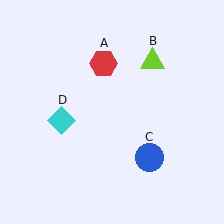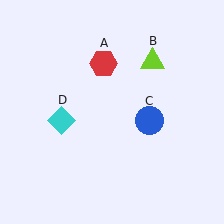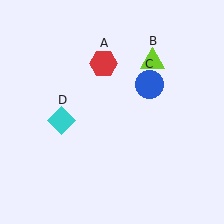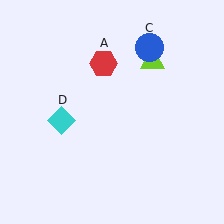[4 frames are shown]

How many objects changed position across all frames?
1 object changed position: blue circle (object C).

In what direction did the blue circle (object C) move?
The blue circle (object C) moved up.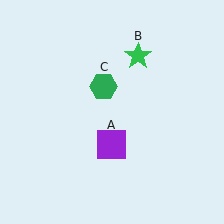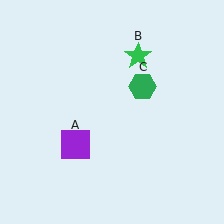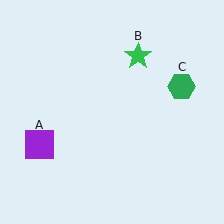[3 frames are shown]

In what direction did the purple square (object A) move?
The purple square (object A) moved left.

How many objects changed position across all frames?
2 objects changed position: purple square (object A), green hexagon (object C).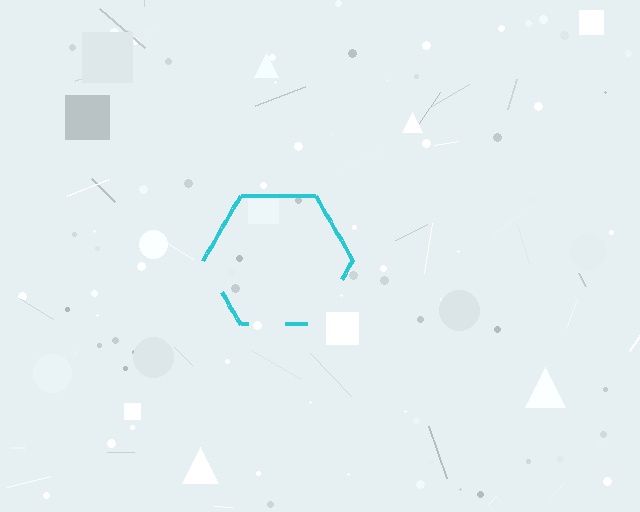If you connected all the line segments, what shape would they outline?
They would outline a hexagon.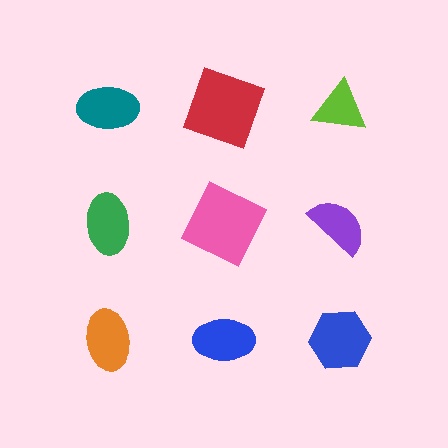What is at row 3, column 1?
An orange ellipse.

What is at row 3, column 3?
A blue hexagon.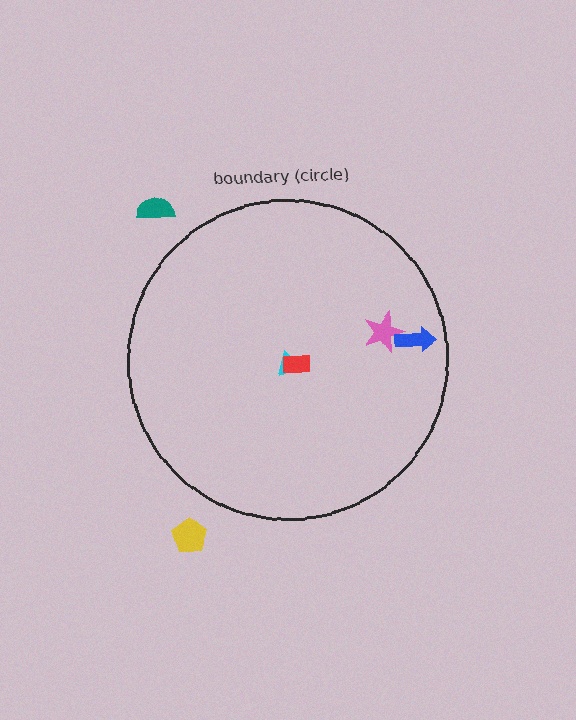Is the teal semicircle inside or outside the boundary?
Outside.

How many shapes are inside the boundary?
4 inside, 2 outside.